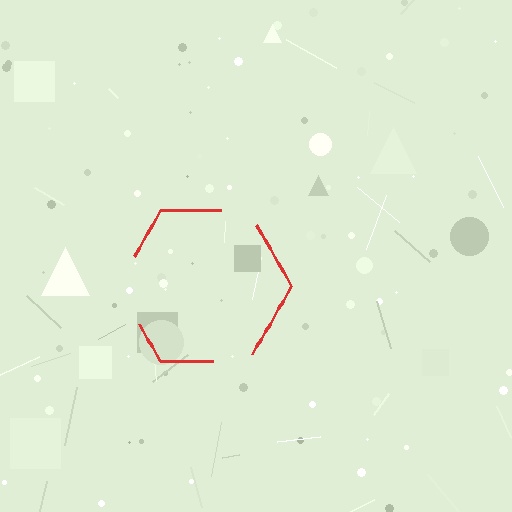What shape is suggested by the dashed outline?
The dashed outline suggests a hexagon.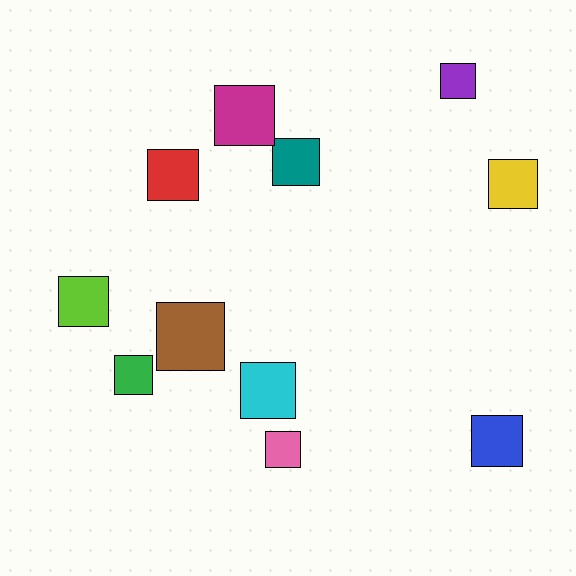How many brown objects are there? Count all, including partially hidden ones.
There is 1 brown object.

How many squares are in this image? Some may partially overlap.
There are 11 squares.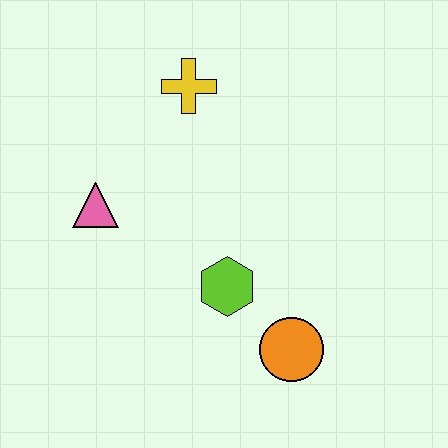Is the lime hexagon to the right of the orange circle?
No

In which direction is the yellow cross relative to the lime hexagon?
The yellow cross is above the lime hexagon.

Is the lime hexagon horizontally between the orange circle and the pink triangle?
Yes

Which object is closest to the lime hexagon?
The orange circle is closest to the lime hexagon.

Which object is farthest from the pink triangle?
The orange circle is farthest from the pink triangle.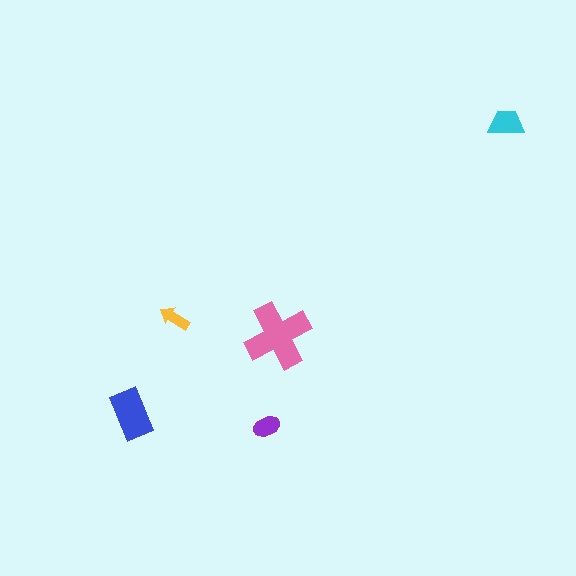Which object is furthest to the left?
The blue rectangle is leftmost.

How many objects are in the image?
There are 5 objects in the image.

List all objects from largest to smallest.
The pink cross, the blue rectangle, the cyan trapezoid, the purple ellipse, the yellow arrow.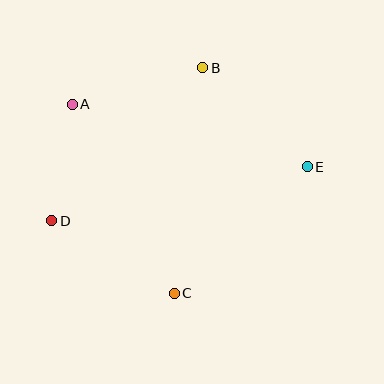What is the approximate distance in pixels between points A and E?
The distance between A and E is approximately 243 pixels.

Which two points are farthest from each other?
Points D and E are farthest from each other.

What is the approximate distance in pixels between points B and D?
The distance between B and D is approximately 215 pixels.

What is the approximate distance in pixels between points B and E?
The distance between B and E is approximately 144 pixels.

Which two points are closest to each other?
Points A and D are closest to each other.